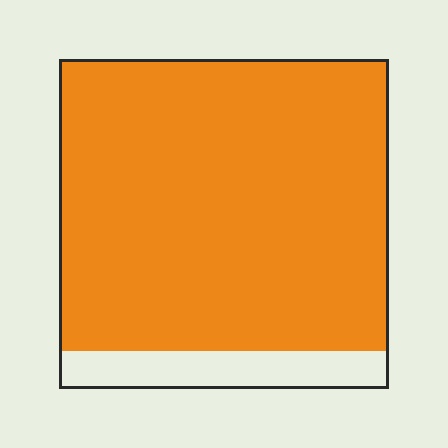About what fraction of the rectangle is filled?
About seven eighths (7/8).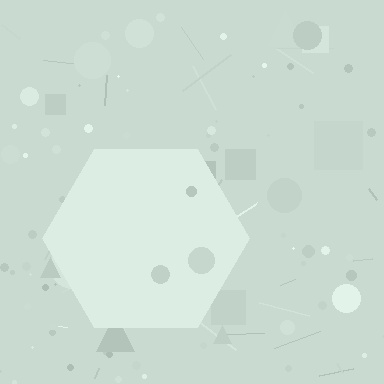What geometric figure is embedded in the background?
A hexagon is embedded in the background.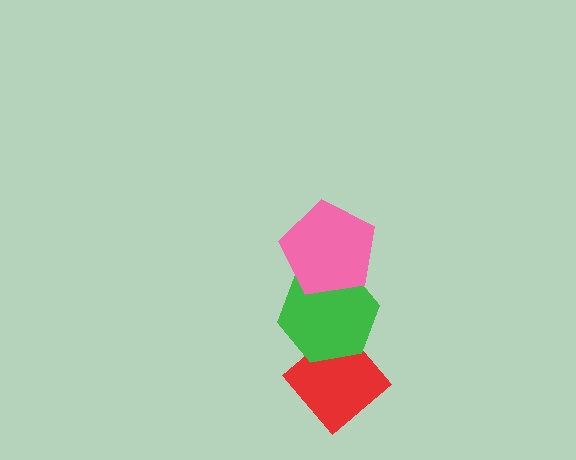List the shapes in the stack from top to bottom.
From top to bottom: the pink pentagon, the green hexagon, the red diamond.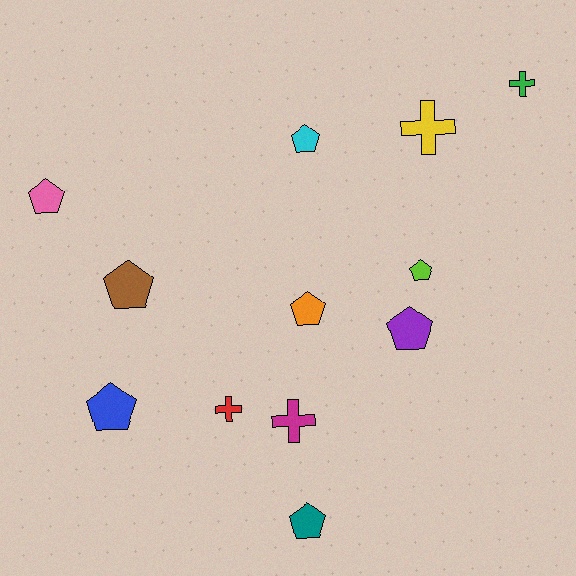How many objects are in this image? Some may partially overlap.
There are 12 objects.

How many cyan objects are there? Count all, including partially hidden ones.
There is 1 cyan object.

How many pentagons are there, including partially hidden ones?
There are 8 pentagons.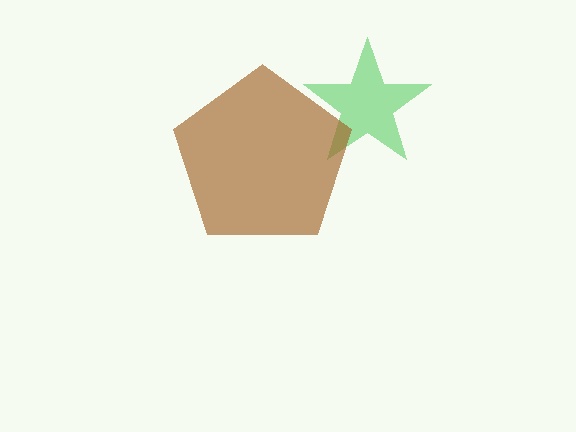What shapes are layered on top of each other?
The layered shapes are: a green star, a brown pentagon.